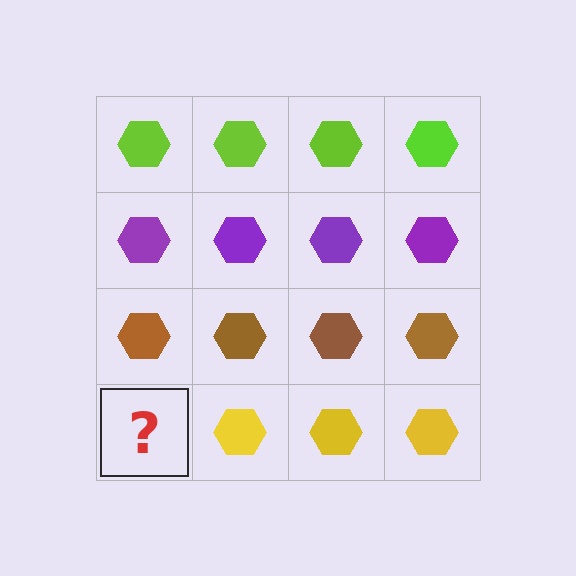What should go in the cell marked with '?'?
The missing cell should contain a yellow hexagon.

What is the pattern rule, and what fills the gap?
The rule is that each row has a consistent color. The gap should be filled with a yellow hexagon.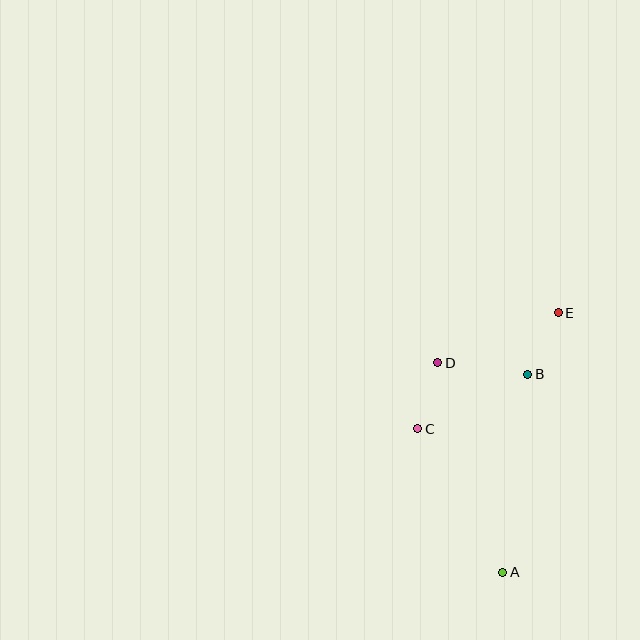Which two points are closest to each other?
Points B and E are closest to each other.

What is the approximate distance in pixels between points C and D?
The distance between C and D is approximately 69 pixels.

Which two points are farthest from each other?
Points A and E are farthest from each other.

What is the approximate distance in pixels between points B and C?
The distance between B and C is approximately 123 pixels.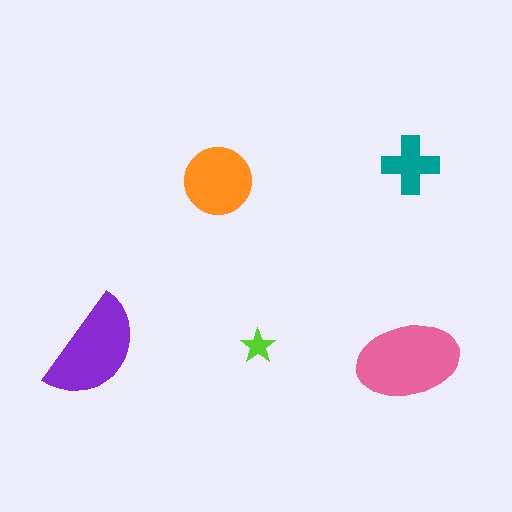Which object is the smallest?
The lime star.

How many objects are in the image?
There are 5 objects in the image.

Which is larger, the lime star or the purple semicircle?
The purple semicircle.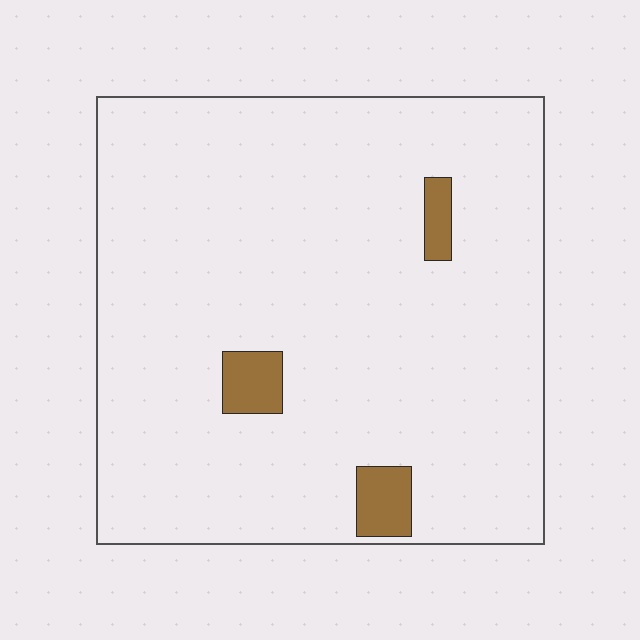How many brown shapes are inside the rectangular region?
3.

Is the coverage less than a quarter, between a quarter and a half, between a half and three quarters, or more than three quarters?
Less than a quarter.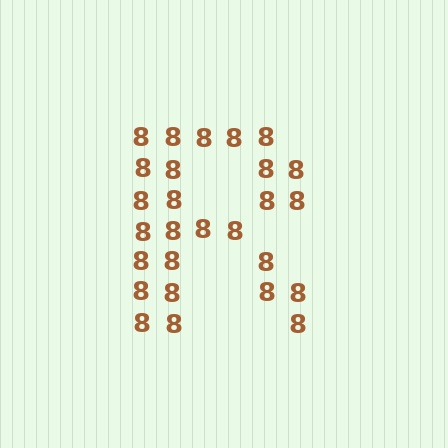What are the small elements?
The small elements are digit 8's.